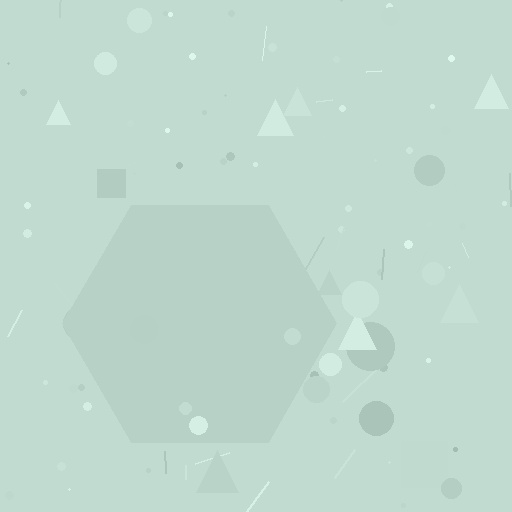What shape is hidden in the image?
A hexagon is hidden in the image.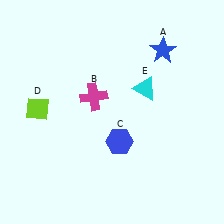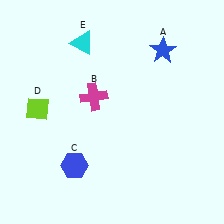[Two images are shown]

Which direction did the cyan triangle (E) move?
The cyan triangle (E) moved left.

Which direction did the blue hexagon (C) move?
The blue hexagon (C) moved left.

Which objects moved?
The objects that moved are: the blue hexagon (C), the cyan triangle (E).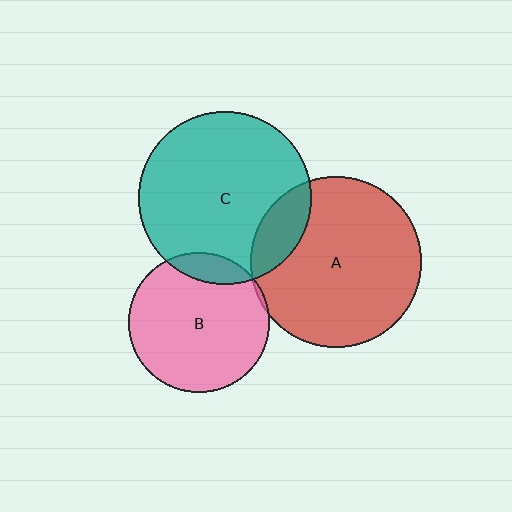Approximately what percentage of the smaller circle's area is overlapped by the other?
Approximately 5%.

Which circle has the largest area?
Circle C (teal).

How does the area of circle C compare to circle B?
Approximately 1.5 times.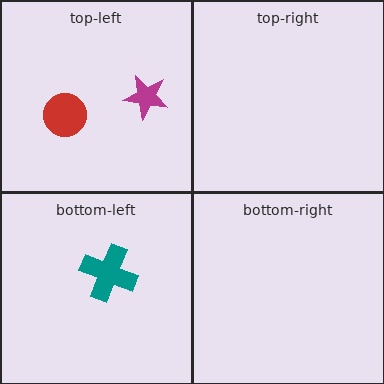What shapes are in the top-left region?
The magenta star, the red circle.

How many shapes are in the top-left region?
2.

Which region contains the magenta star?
The top-left region.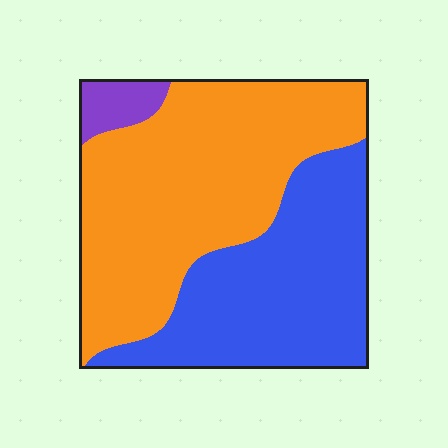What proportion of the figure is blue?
Blue takes up between a quarter and a half of the figure.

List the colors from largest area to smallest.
From largest to smallest: orange, blue, purple.